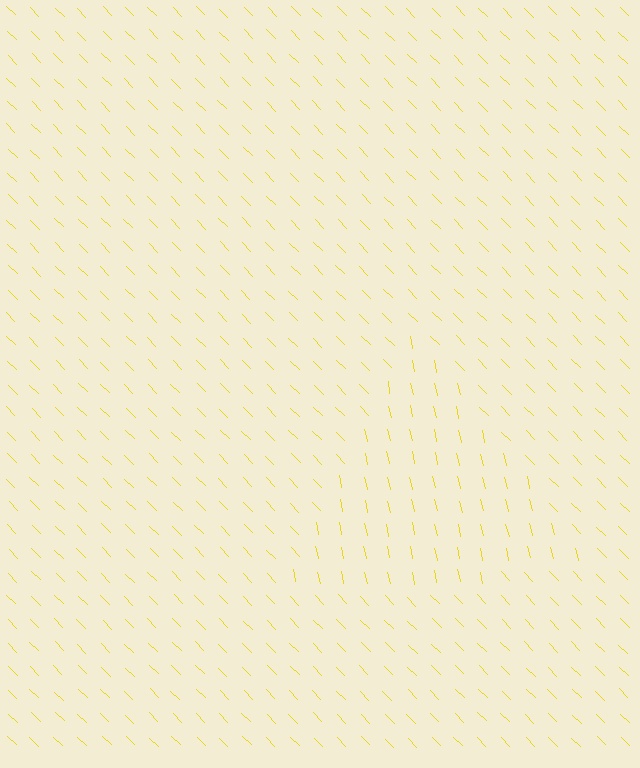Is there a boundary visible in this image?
Yes, there is a texture boundary formed by a change in line orientation.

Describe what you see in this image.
The image is filled with small yellow line segments. A triangle region in the image has lines oriented differently from the surrounding lines, creating a visible texture boundary.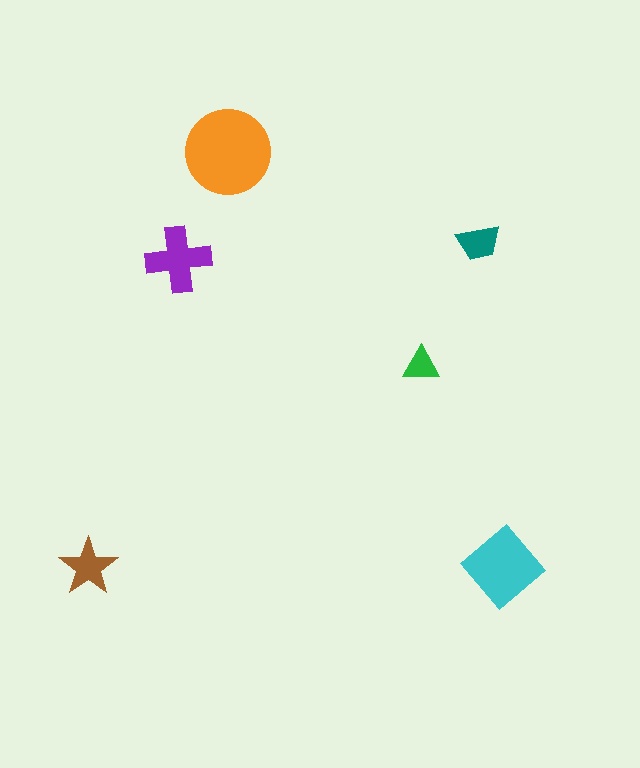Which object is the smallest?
The green triangle.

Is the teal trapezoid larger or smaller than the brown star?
Smaller.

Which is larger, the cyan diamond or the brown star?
The cyan diamond.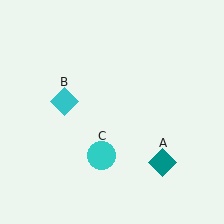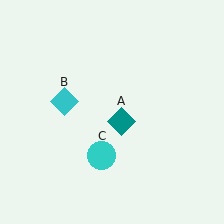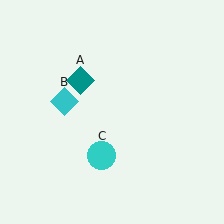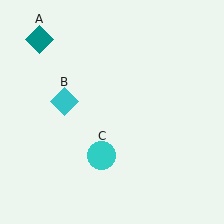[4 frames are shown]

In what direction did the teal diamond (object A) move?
The teal diamond (object A) moved up and to the left.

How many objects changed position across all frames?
1 object changed position: teal diamond (object A).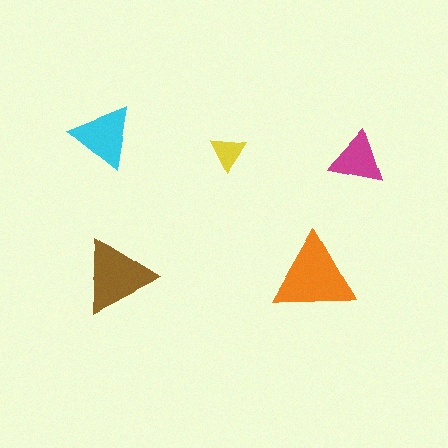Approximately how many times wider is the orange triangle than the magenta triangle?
About 1.5 times wider.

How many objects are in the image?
There are 5 objects in the image.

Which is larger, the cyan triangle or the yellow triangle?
The cyan one.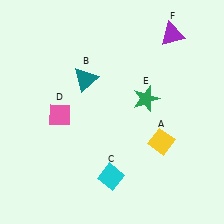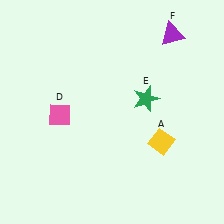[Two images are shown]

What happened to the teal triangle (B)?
The teal triangle (B) was removed in Image 2. It was in the top-left area of Image 1.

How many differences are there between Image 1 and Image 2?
There are 2 differences between the two images.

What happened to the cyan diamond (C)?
The cyan diamond (C) was removed in Image 2. It was in the bottom-left area of Image 1.